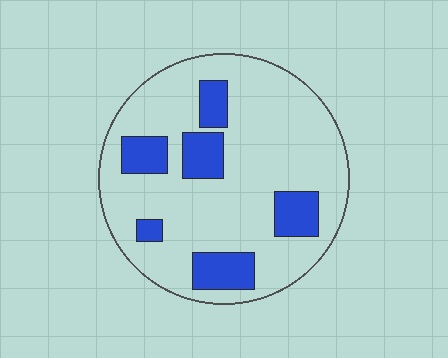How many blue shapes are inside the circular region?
6.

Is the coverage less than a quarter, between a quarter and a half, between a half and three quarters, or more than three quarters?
Less than a quarter.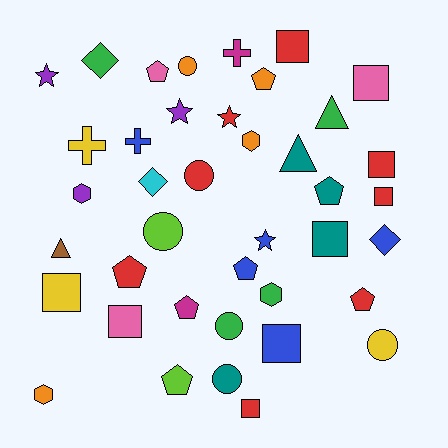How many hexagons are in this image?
There are 4 hexagons.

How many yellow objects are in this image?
There are 3 yellow objects.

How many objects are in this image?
There are 40 objects.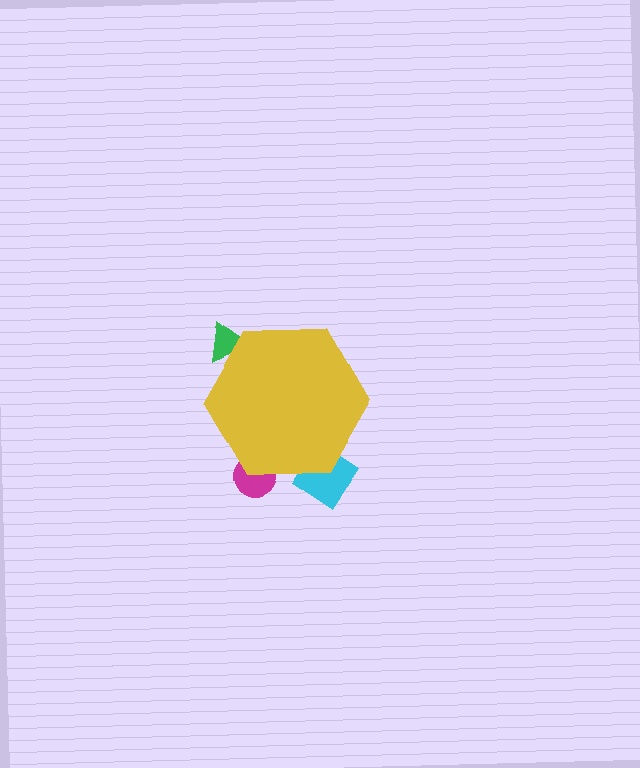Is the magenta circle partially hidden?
Yes, the magenta circle is partially hidden behind the yellow hexagon.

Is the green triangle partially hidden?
Yes, the green triangle is partially hidden behind the yellow hexagon.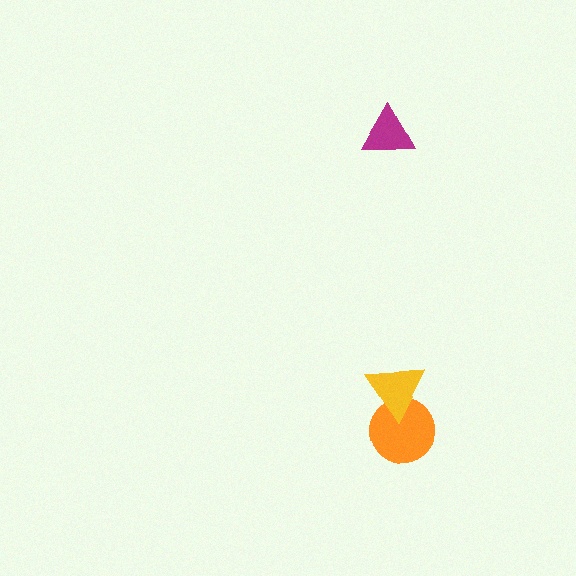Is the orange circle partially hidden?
Yes, it is partially covered by another shape.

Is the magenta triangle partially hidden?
No, no other shape covers it.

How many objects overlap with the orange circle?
1 object overlaps with the orange circle.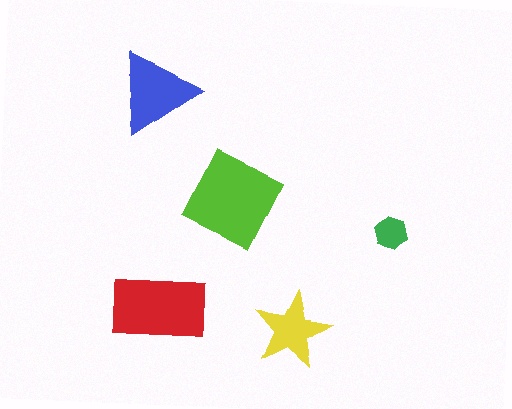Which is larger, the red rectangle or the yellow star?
The red rectangle.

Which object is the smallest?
The green hexagon.